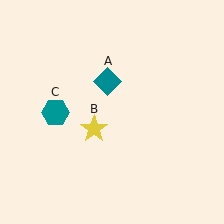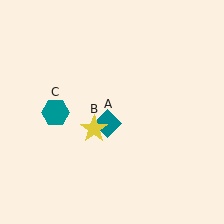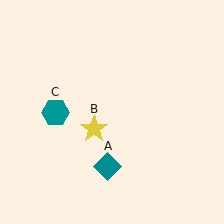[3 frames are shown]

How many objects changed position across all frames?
1 object changed position: teal diamond (object A).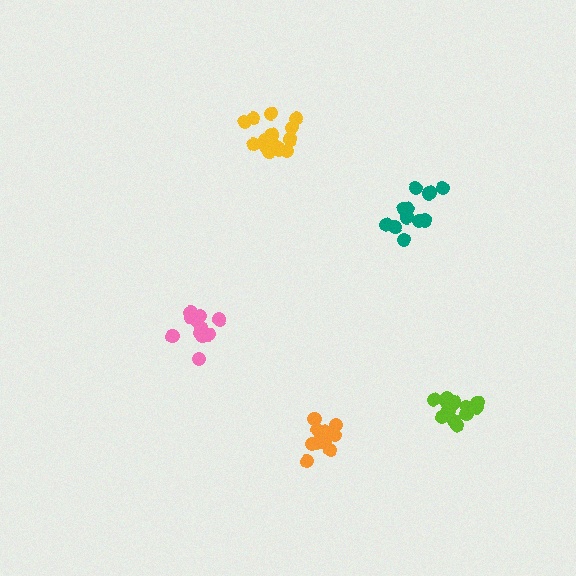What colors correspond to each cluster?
The clusters are colored: teal, yellow, lime, orange, pink.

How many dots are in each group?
Group 1: 11 dots, Group 2: 17 dots, Group 3: 13 dots, Group 4: 11 dots, Group 5: 12 dots (64 total).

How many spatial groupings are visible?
There are 5 spatial groupings.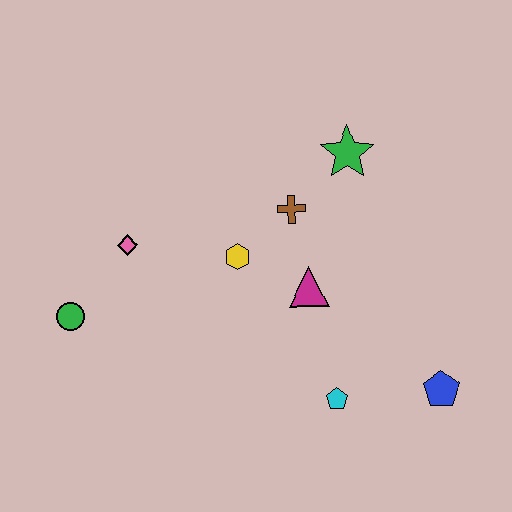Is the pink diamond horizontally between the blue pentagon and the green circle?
Yes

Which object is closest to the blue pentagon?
The cyan pentagon is closest to the blue pentagon.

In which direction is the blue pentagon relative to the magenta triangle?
The blue pentagon is to the right of the magenta triangle.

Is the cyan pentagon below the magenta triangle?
Yes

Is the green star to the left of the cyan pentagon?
No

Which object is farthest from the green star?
The green circle is farthest from the green star.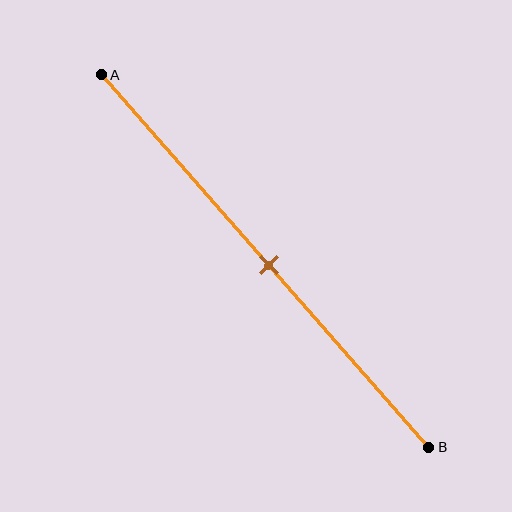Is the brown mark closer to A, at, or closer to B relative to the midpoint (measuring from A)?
The brown mark is approximately at the midpoint of segment AB.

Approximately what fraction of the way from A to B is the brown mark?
The brown mark is approximately 50% of the way from A to B.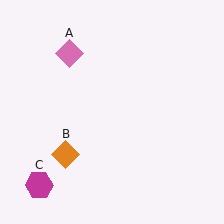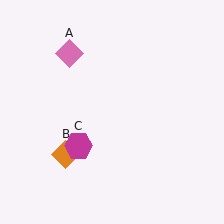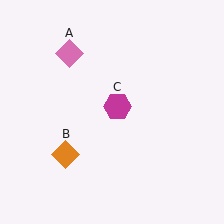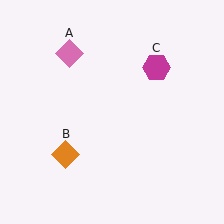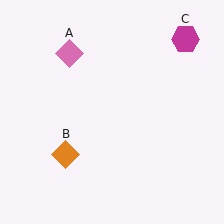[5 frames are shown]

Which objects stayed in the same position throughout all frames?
Pink diamond (object A) and orange diamond (object B) remained stationary.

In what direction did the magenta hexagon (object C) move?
The magenta hexagon (object C) moved up and to the right.